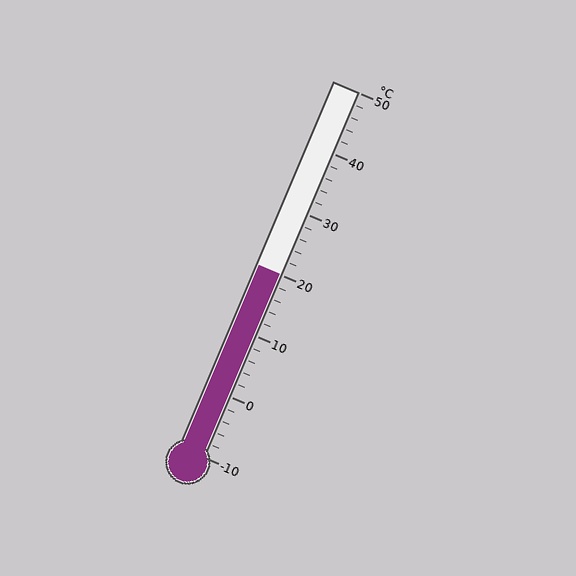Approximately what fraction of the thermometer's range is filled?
The thermometer is filled to approximately 50% of its range.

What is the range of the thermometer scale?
The thermometer scale ranges from -10°C to 50°C.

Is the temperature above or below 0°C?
The temperature is above 0°C.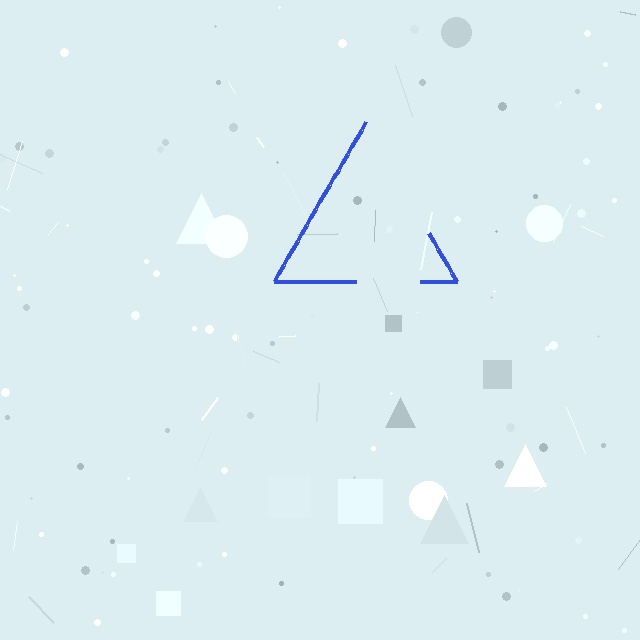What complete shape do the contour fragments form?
The contour fragments form a triangle.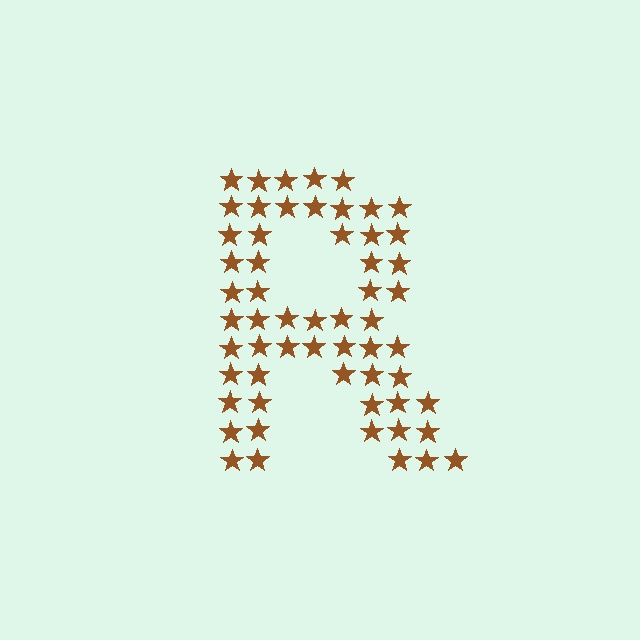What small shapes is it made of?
It is made of small stars.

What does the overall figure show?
The overall figure shows the letter R.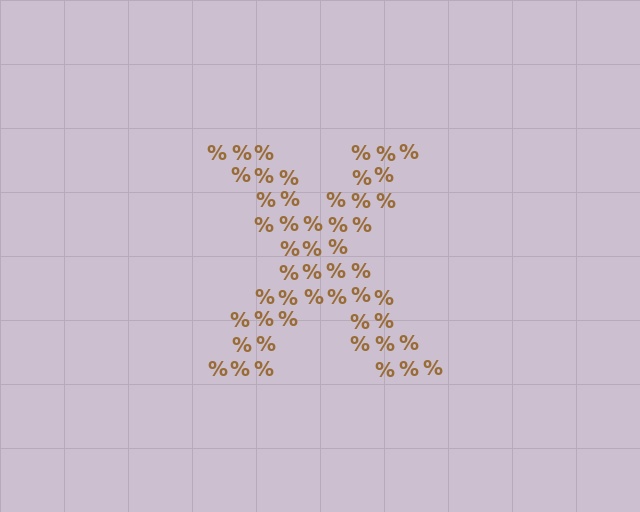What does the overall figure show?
The overall figure shows the letter X.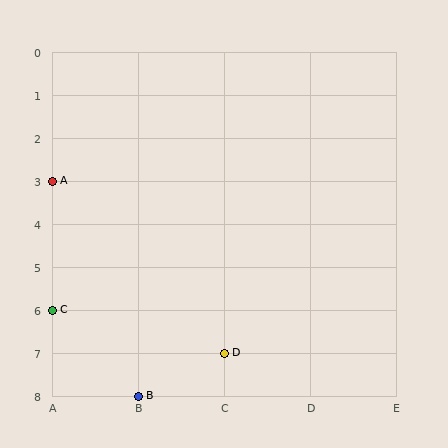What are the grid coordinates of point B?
Point B is at grid coordinates (B, 8).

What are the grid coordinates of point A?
Point A is at grid coordinates (A, 3).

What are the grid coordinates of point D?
Point D is at grid coordinates (C, 7).